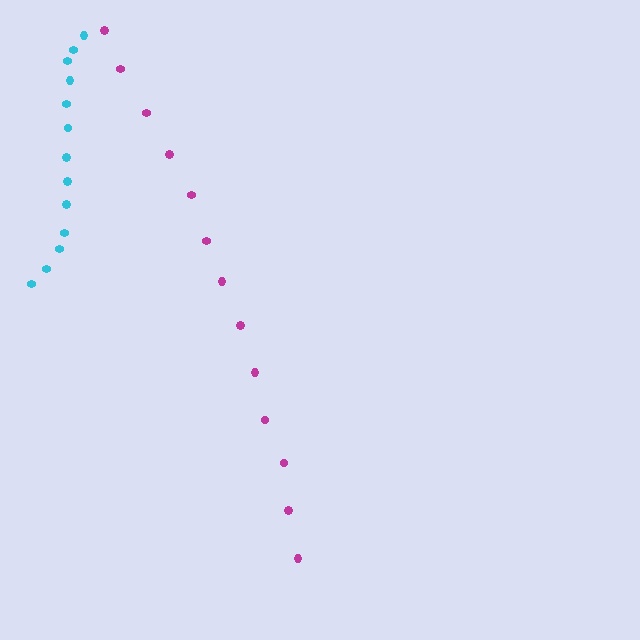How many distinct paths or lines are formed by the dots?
There are 2 distinct paths.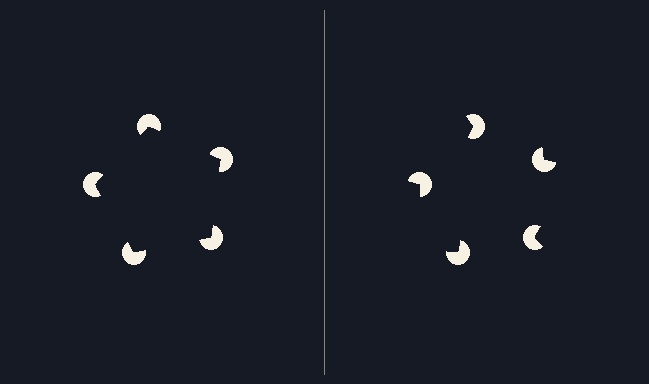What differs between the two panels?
The pac-man discs are positioned identically on both sides; only the wedge orientations differ. On the left they align to a pentagon; on the right they are misaligned.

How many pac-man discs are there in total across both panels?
10 — 5 on each side.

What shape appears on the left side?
An illusory pentagon.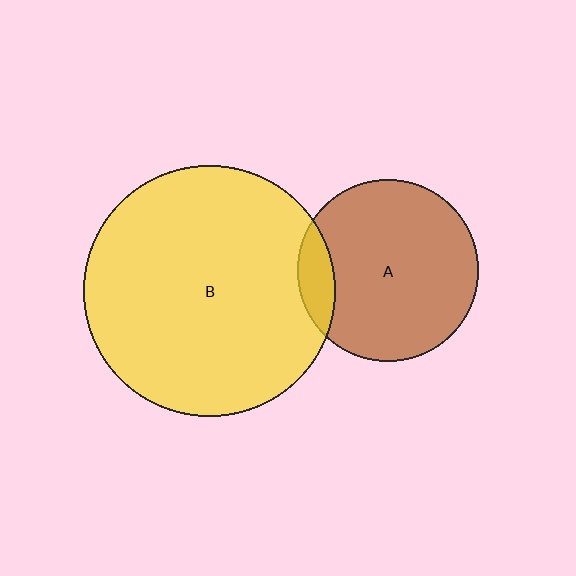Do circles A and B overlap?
Yes.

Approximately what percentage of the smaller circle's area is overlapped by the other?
Approximately 10%.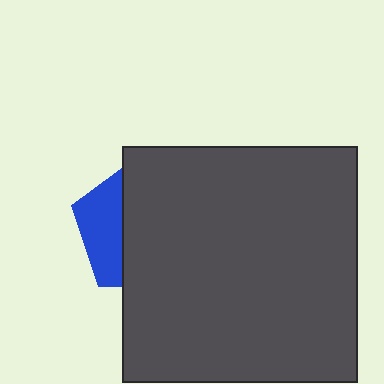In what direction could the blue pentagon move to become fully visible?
The blue pentagon could move left. That would shift it out from behind the dark gray rectangle entirely.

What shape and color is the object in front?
The object in front is a dark gray rectangle.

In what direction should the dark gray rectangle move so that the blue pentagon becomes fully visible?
The dark gray rectangle should move right. That is the shortest direction to clear the overlap and leave the blue pentagon fully visible.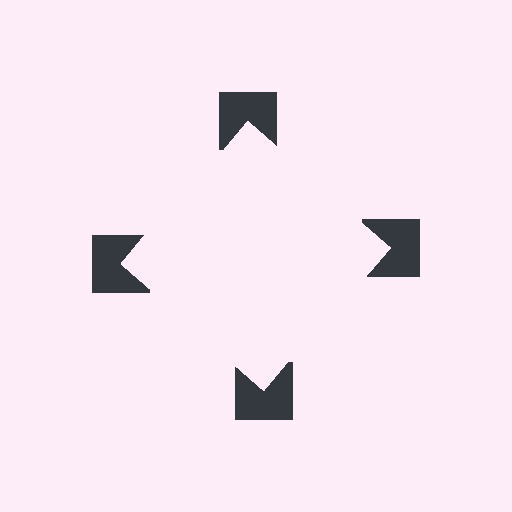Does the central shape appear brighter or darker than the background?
It typically appears slightly brighter than the background, even though no actual brightness change is drawn.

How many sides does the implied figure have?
4 sides.